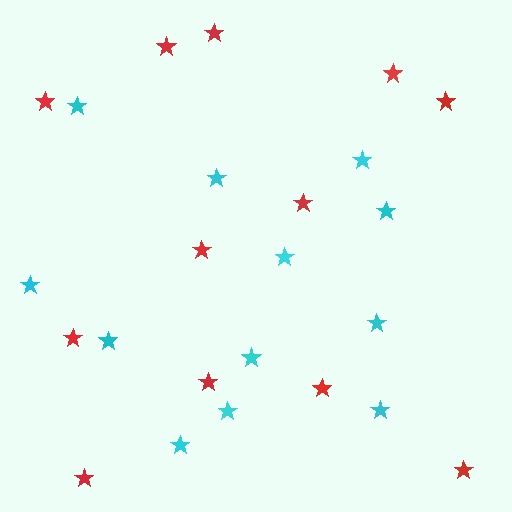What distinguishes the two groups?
There are 2 groups: one group of cyan stars (12) and one group of red stars (12).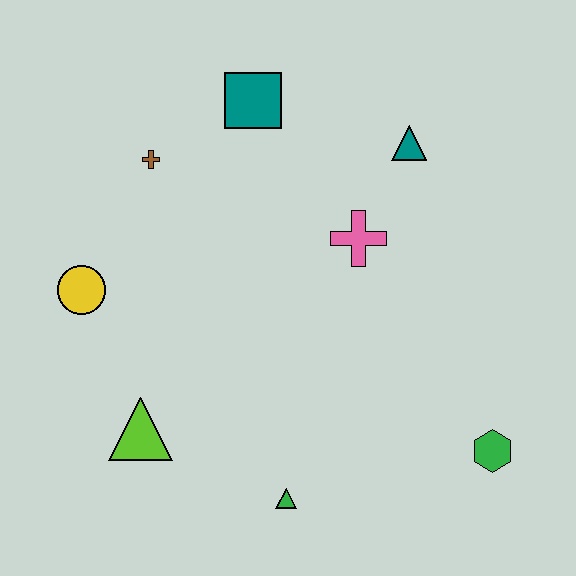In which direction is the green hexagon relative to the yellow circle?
The green hexagon is to the right of the yellow circle.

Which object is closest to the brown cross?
The teal square is closest to the brown cross.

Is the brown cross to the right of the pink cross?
No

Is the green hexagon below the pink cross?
Yes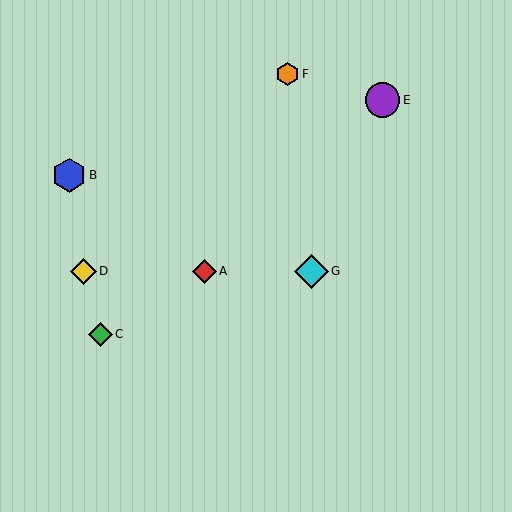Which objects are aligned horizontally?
Objects A, D, G are aligned horizontally.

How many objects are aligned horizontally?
3 objects (A, D, G) are aligned horizontally.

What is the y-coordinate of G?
Object G is at y≈271.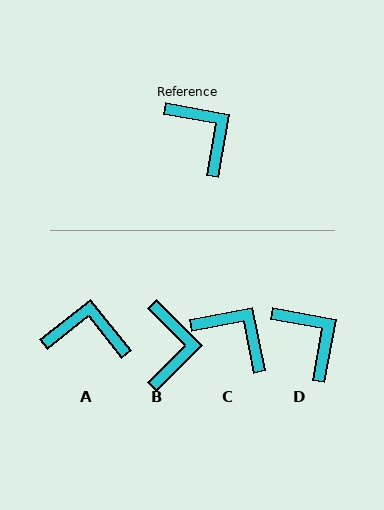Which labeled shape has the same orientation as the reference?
D.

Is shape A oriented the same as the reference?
No, it is off by about 49 degrees.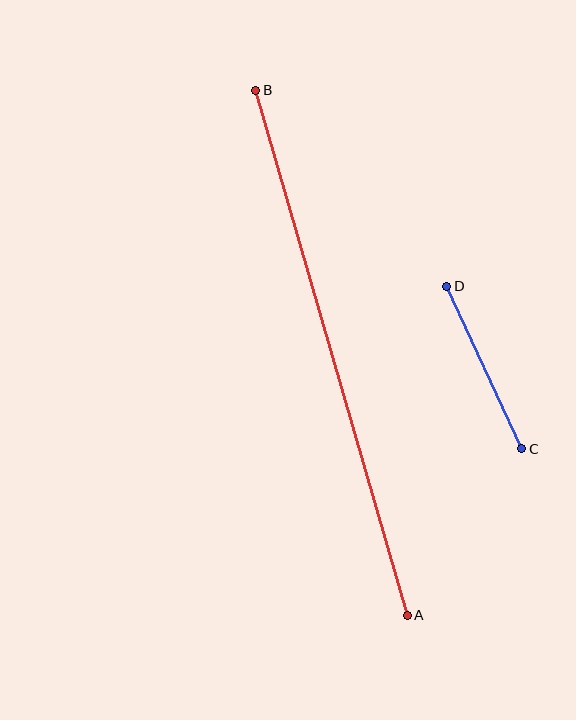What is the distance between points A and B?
The distance is approximately 546 pixels.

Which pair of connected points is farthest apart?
Points A and B are farthest apart.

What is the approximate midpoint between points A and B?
The midpoint is at approximately (331, 353) pixels.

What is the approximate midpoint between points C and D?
The midpoint is at approximately (484, 368) pixels.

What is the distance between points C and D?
The distance is approximately 179 pixels.